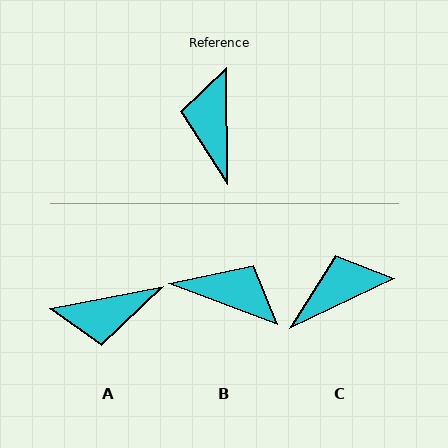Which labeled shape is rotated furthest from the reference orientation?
B, about 111 degrees away.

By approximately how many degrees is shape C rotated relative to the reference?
Approximately 65 degrees clockwise.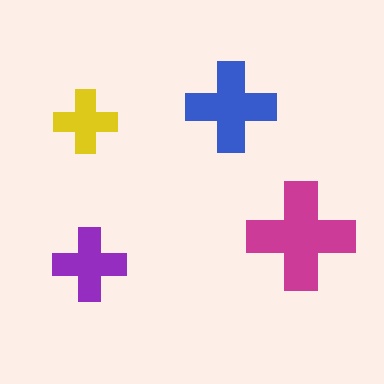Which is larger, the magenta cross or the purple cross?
The magenta one.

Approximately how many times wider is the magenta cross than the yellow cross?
About 1.5 times wider.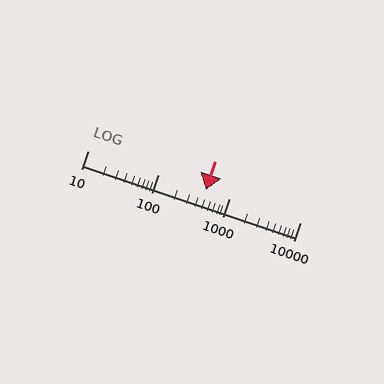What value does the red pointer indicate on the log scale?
The pointer indicates approximately 460.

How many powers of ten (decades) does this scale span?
The scale spans 3 decades, from 10 to 10000.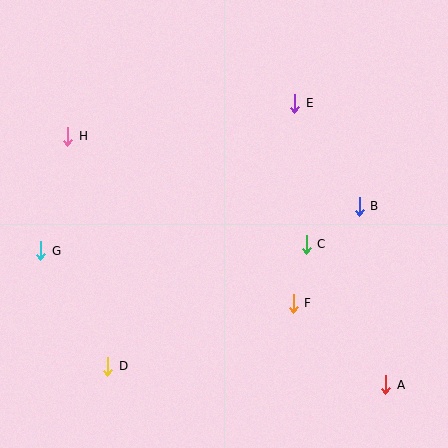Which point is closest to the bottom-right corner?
Point A is closest to the bottom-right corner.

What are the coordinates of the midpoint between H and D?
The midpoint between H and D is at (88, 251).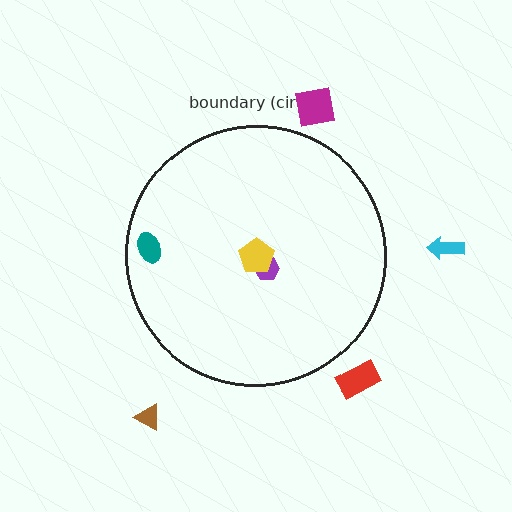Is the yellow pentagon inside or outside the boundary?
Inside.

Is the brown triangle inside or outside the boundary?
Outside.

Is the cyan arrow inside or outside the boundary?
Outside.